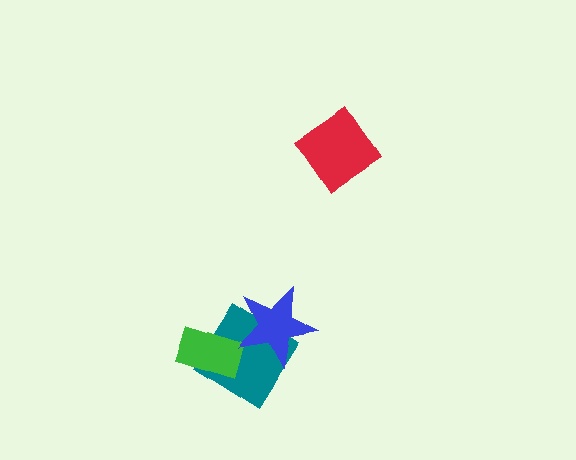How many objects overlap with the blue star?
1 object overlaps with the blue star.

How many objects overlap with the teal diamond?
2 objects overlap with the teal diamond.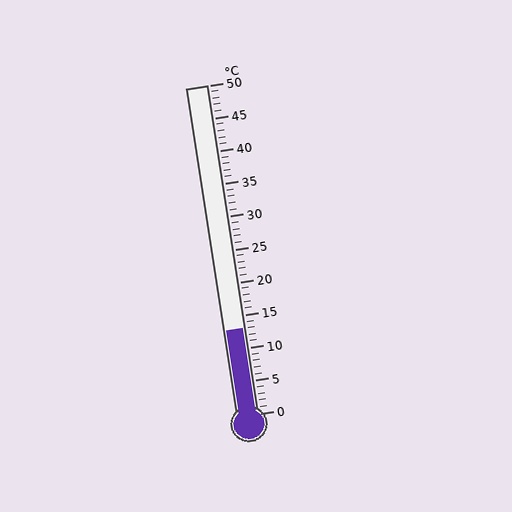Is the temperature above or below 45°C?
The temperature is below 45°C.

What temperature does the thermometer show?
The thermometer shows approximately 13°C.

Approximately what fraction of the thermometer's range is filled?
The thermometer is filled to approximately 25% of its range.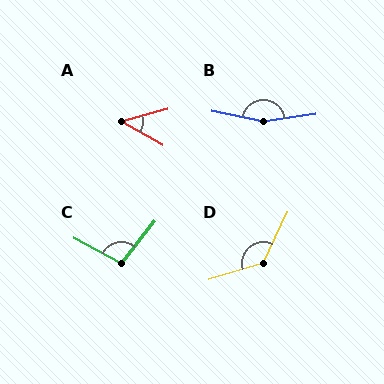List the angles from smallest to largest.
A (44°), C (100°), D (131°), B (161°).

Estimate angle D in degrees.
Approximately 131 degrees.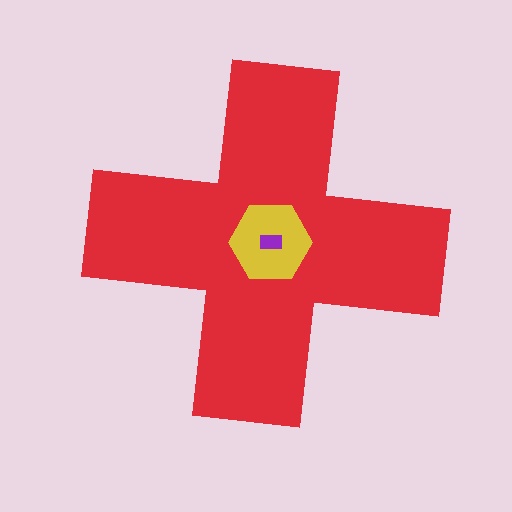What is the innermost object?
The purple rectangle.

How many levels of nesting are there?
3.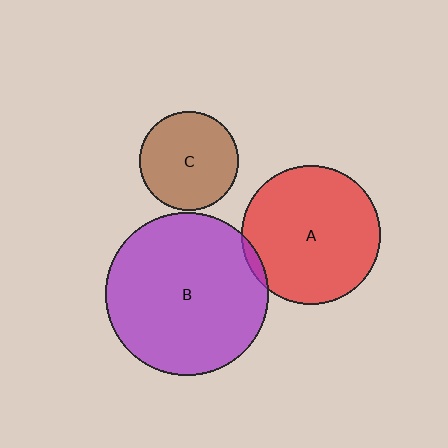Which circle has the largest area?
Circle B (purple).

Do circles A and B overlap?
Yes.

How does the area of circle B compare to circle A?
Approximately 1.4 times.